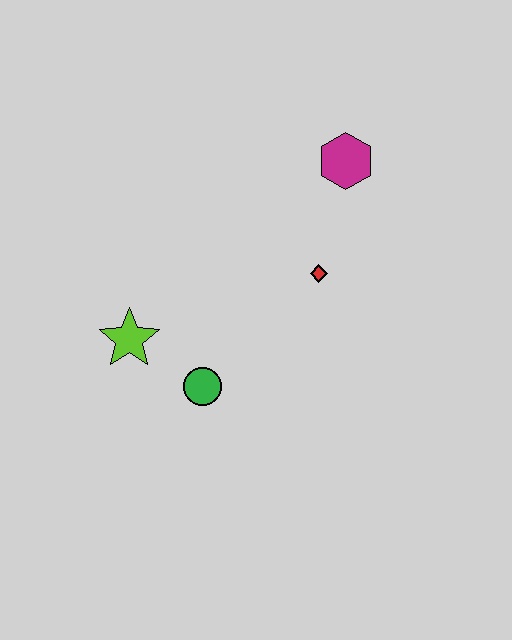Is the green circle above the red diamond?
No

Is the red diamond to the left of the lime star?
No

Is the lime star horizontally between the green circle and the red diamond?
No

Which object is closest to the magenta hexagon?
The red diamond is closest to the magenta hexagon.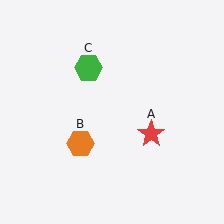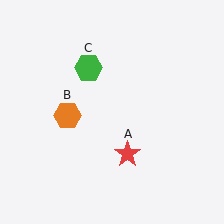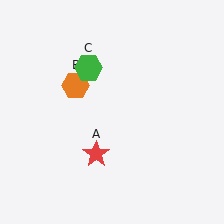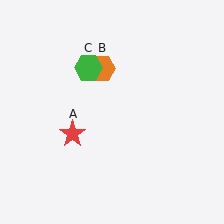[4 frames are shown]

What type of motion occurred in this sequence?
The red star (object A), orange hexagon (object B) rotated clockwise around the center of the scene.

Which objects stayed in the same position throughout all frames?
Green hexagon (object C) remained stationary.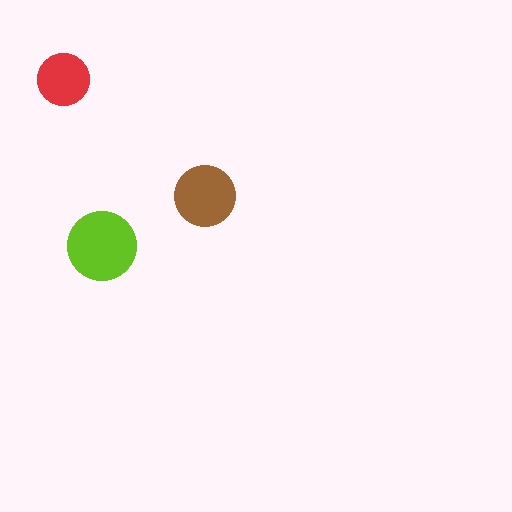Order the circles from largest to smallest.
the lime one, the brown one, the red one.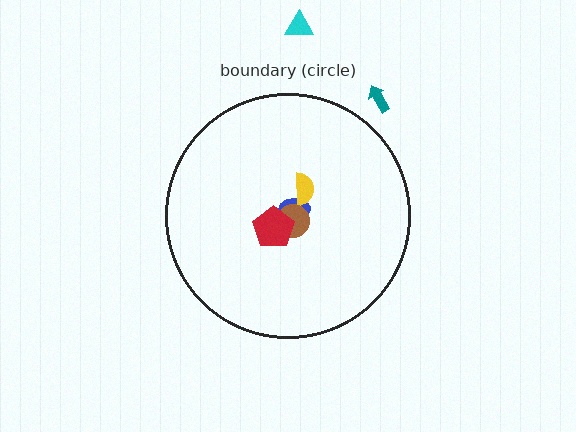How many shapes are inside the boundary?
4 inside, 2 outside.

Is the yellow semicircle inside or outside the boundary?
Inside.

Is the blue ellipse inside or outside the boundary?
Inside.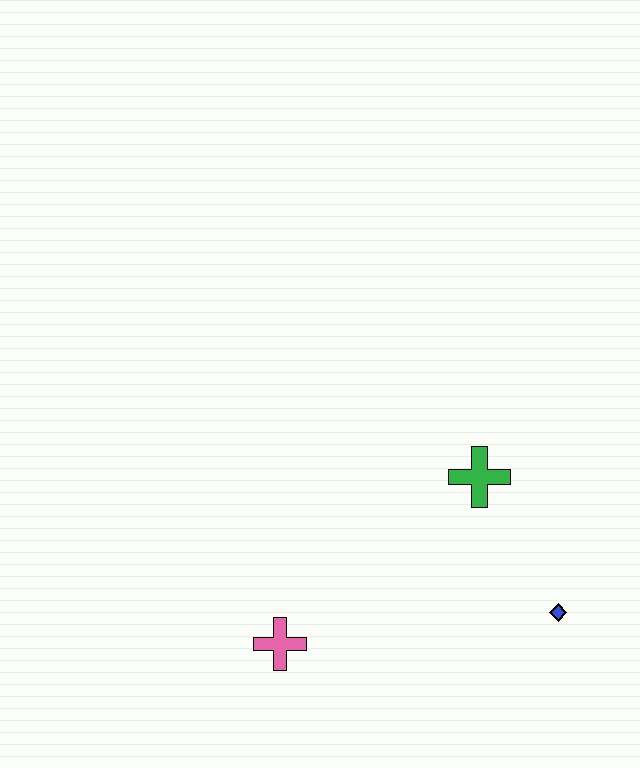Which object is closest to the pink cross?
The green cross is closest to the pink cross.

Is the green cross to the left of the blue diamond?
Yes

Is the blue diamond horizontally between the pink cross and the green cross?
No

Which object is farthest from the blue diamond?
The pink cross is farthest from the blue diamond.